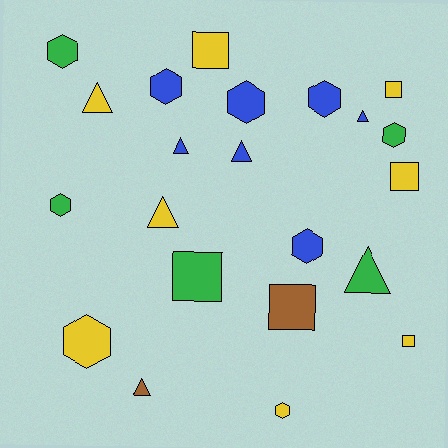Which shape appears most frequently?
Hexagon, with 9 objects.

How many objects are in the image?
There are 22 objects.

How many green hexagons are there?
There are 3 green hexagons.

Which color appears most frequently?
Yellow, with 8 objects.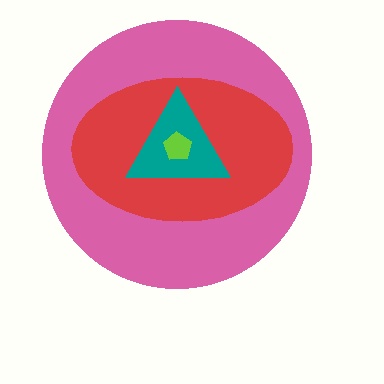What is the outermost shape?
The pink circle.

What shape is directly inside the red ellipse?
The teal triangle.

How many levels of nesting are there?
4.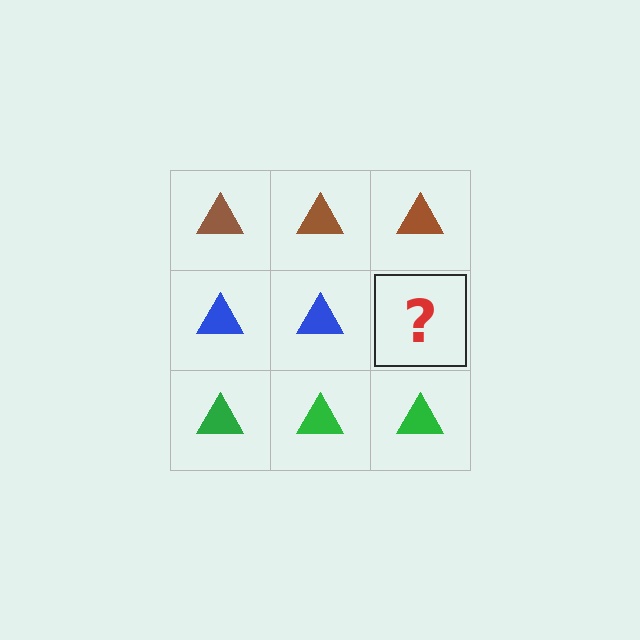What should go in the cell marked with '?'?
The missing cell should contain a blue triangle.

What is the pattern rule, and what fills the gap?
The rule is that each row has a consistent color. The gap should be filled with a blue triangle.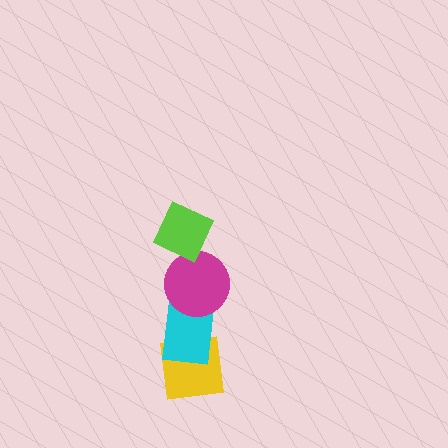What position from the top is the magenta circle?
The magenta circle is 2nd from the top.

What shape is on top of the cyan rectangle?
The magenta circle is on top of the cyan rectangle.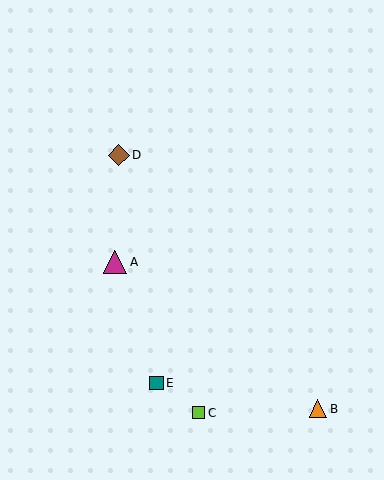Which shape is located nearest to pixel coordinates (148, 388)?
The teal square (labeled E) at (156, 383) is nearest to that location.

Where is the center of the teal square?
The center of the teal square is at (156, 383).